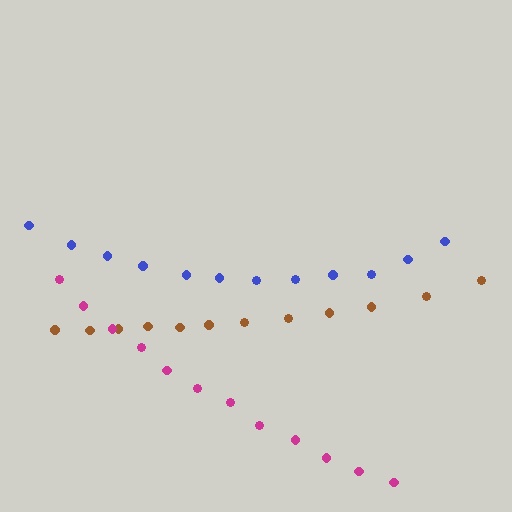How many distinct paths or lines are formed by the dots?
There are 3 distinct paths.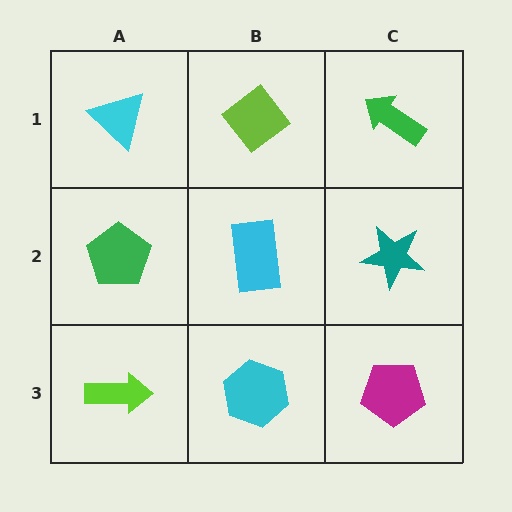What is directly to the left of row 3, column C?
A cyan hexagon.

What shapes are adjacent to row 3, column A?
A green pentagon (row 2, column A), a cyan hexagon (row 3, column B).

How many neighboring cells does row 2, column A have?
3.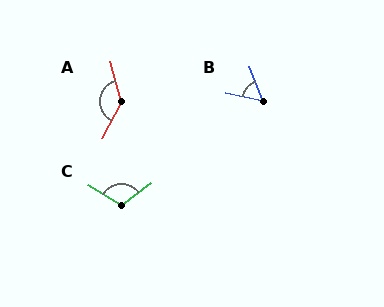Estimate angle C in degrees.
Approximately 112 degrees.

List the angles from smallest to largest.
B (57°), C (112°), A (137°).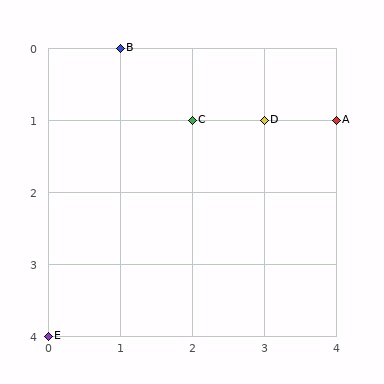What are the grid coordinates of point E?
Point E is at grid coordinates (0, 4).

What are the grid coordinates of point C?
Point C is at grid coordinates (2, 1).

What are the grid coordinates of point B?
Point B is at grid coordinates (1, 0).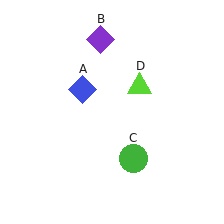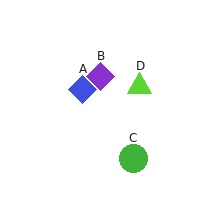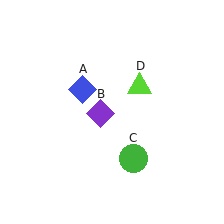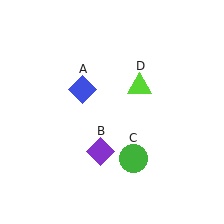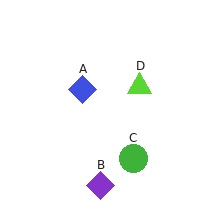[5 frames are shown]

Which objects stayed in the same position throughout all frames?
Blue diamond (object A) and green circle (object C) and lime triangle (object D) remained stationary.